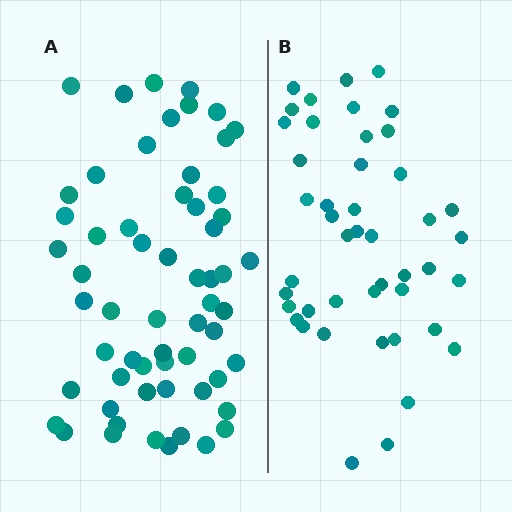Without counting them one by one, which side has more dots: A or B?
Region A (the left region) has more dots.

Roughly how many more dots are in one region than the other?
Region A has approximately 15 more dots than region B.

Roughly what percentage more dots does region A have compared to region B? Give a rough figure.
About 35% more.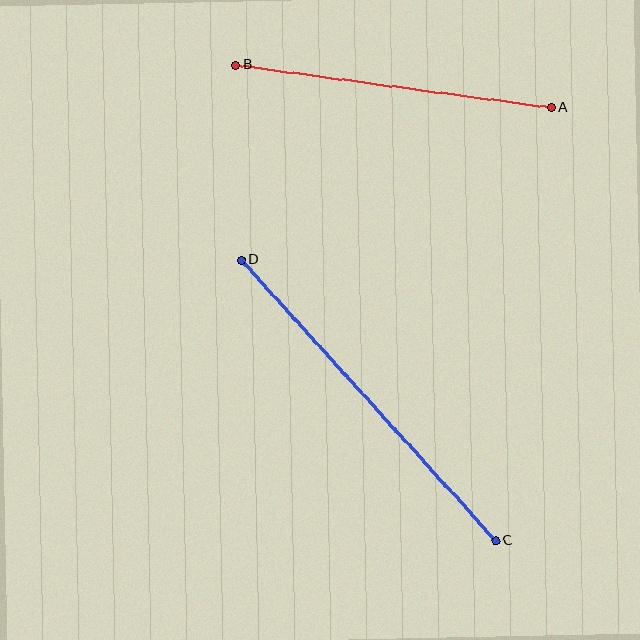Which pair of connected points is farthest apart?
Points C and D are farthest apart.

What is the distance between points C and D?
The distance is approximately 379 pixels.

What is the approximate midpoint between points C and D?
The midpoint is at approximately (368, 400) pixels.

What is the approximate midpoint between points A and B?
The midpoint is at approximately (393, 86) pixels.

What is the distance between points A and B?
The distance is approximately 318 pixels.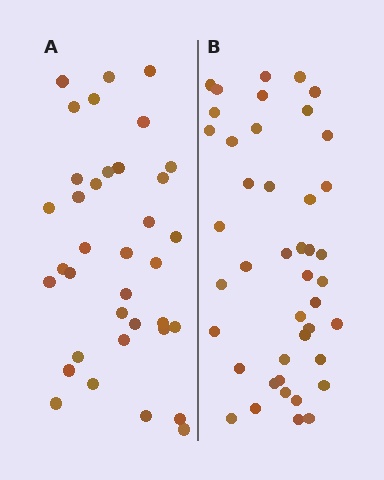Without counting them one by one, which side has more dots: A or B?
Region B (the right region) has more dots.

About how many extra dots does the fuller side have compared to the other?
Region B has roughly 8 or so more dots than region A.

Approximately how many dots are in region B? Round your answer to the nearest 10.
About 40 dots. (The exact count is 43, which rounds to 40.)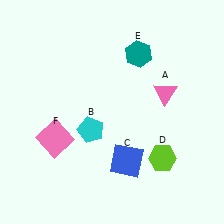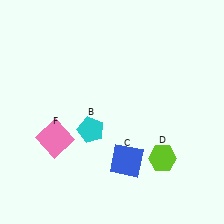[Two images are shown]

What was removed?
The pink triangle (A), the teal hexagon (E) were removed in Image 2.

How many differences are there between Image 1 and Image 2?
There are 2 differences between the two images.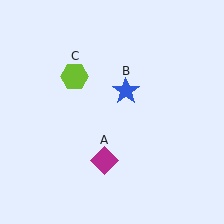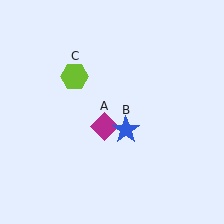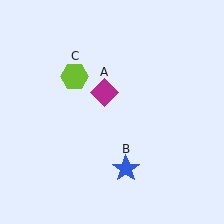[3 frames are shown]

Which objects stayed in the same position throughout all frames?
Lime hexagon (object C) remained stationary.